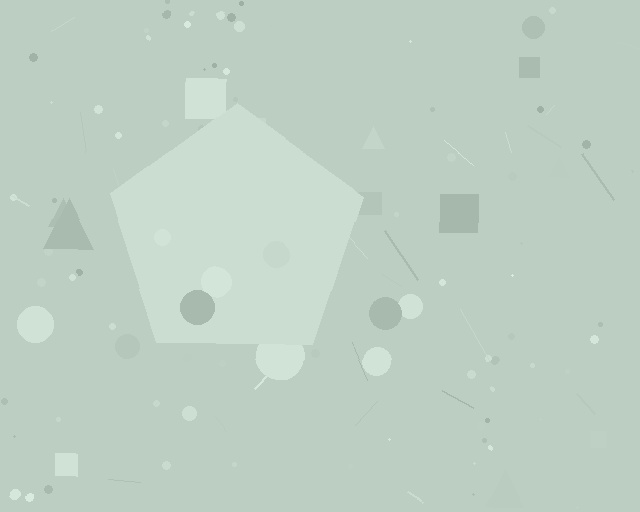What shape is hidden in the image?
A pentagon is hidden in the image.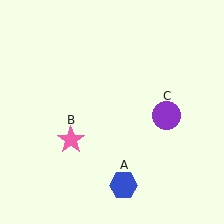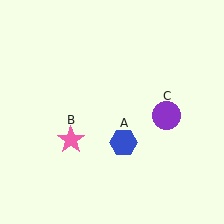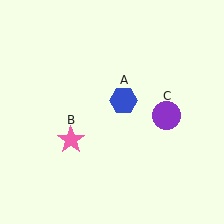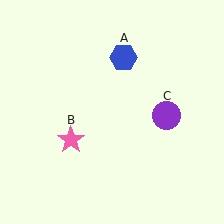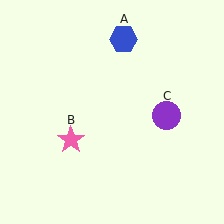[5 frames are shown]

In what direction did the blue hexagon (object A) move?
The blue hexagon (object A) moved up.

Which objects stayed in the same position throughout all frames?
Pink star (object B) and purple circle (object C) remained stationary.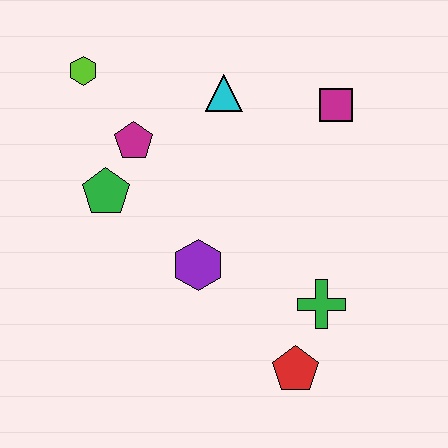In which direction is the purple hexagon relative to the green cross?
The purple hexagon is to the left of the green cross.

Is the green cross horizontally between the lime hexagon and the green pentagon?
No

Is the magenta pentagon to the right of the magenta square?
No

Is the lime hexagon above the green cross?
Yes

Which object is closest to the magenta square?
The cyan triangle is closest to the magenta square.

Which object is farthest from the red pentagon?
The lime hexagon is farthest from the red pentagon.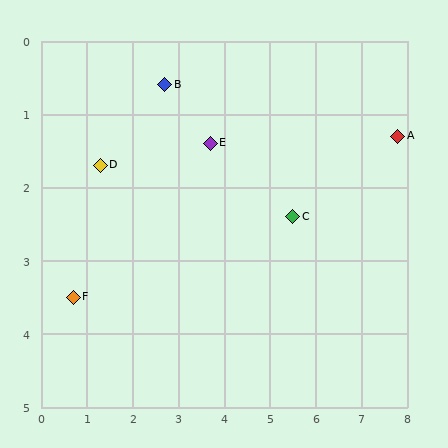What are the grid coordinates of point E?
Point E is at approximately (3.7, 1.4).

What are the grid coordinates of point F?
Point F is at approximately (0.7, 3.5).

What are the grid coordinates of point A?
Point A is at approximately (7.8, 1.3).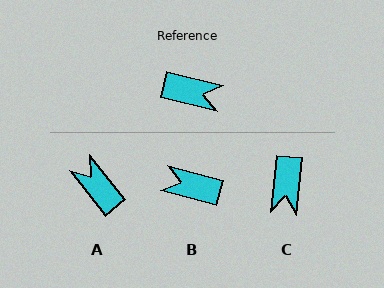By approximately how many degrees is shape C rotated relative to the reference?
Approximately 82 degrees clockwise.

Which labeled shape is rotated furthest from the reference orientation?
B, about 179 degrees away.